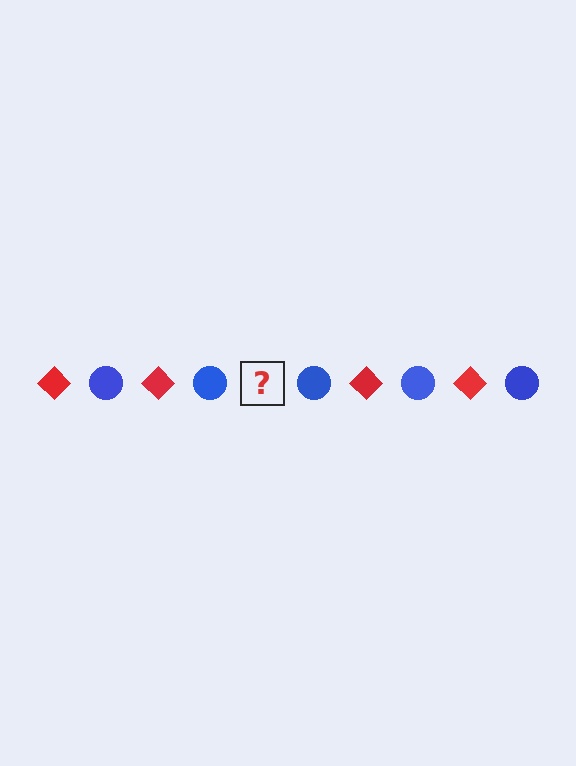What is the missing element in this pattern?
The missing element is a red diamond.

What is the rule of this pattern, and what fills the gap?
The rule is that the pattern alternates between red diamond and blue circle. The gap should be filled with a red diamond.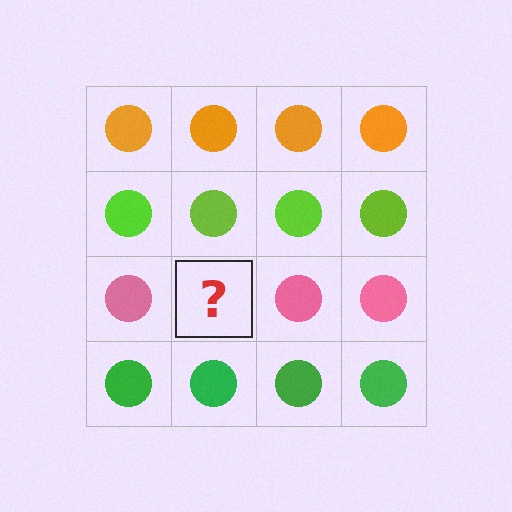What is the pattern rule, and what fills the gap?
The rule is that each row has a consistent color. The gap should be filled with a pink circle.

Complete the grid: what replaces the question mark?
The question mark should be replaced with a pink circle.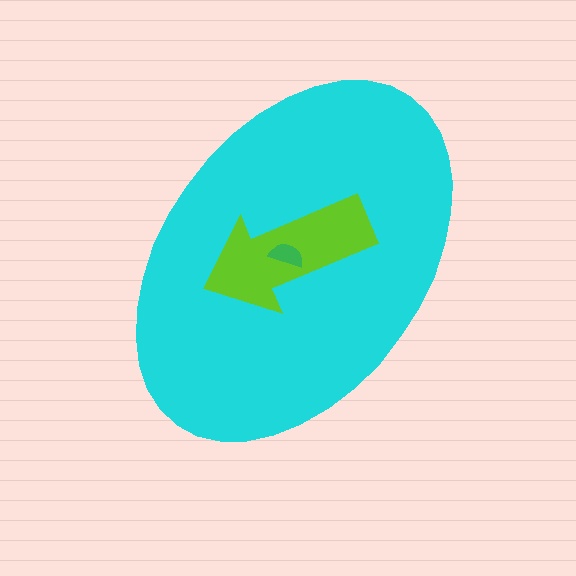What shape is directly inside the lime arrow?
The green semicircle.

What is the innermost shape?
The green semicircle.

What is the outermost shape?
The cyan ellipse.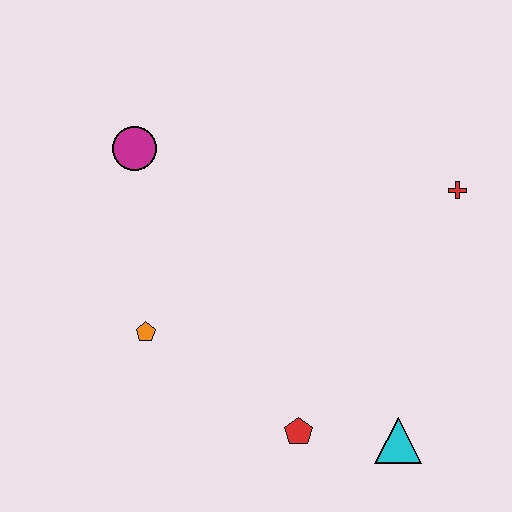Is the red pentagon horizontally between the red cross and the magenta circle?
Yes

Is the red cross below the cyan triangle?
No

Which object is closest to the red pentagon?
The cyan triangle is closest to the red pentagon.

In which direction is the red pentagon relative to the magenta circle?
The red pentagon is below the magenta circle.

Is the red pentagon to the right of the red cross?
No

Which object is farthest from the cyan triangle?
The magenta circle is farthest from the cyan triangle.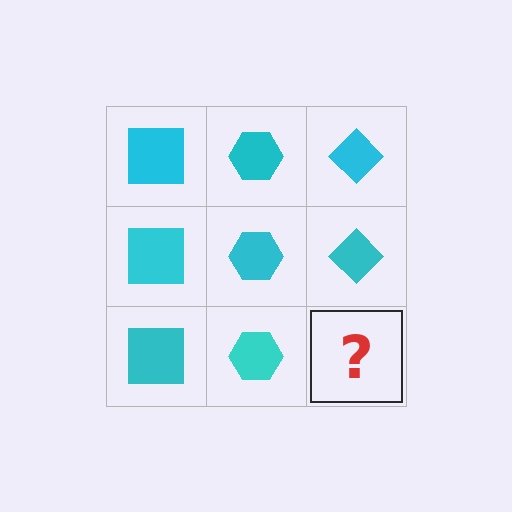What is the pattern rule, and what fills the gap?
The rule is that each column has a consistent shape. The gap should be filled with a cyan diamond.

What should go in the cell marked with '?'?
The missing cell should contain a cyan diamond.